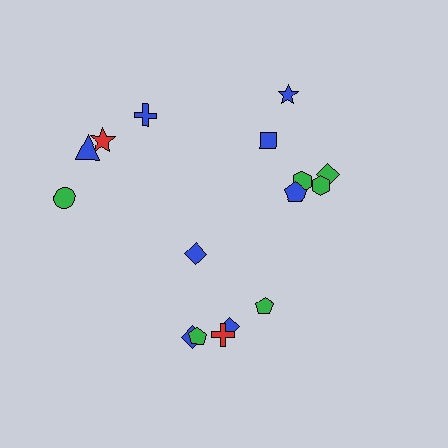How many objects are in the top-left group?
There are 4 objects.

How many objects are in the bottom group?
There are 6 objects.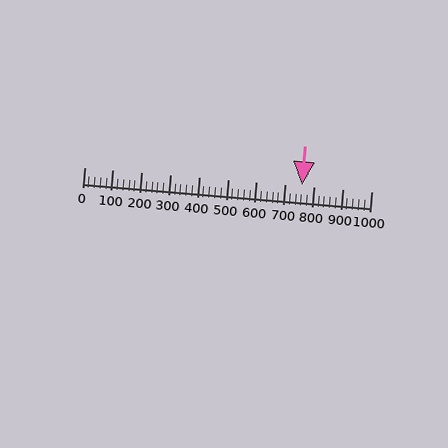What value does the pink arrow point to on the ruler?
The pink arrow points to approximately 760.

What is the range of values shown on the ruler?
The ruler shows values from 0 to 1000.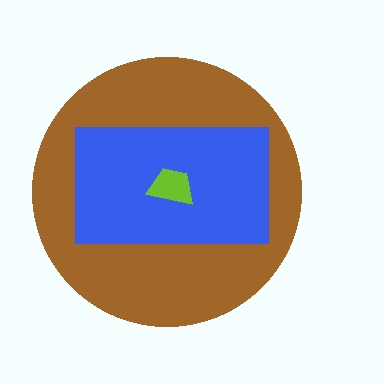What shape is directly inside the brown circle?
The blue rectangle.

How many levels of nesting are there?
3.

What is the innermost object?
The lime trapezoid.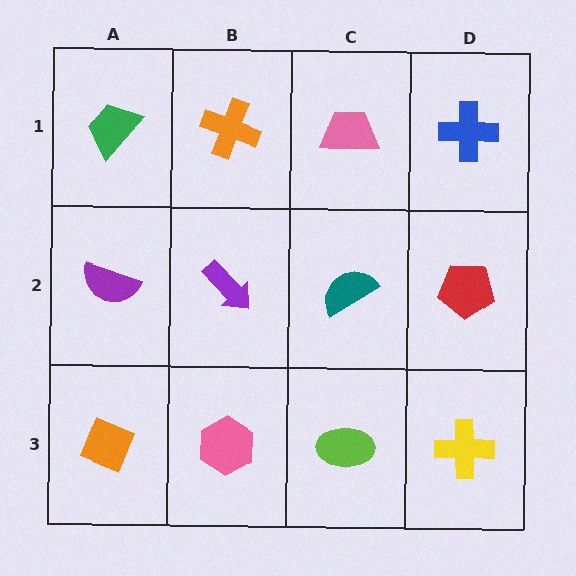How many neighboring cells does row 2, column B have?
4.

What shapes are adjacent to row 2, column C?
A pink trapezoid (row 1, column C), a lime ellipse (row 3, column C), a purple arrow (row 2, column B), a red pentagon (row 2, column D).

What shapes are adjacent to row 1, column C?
A teal semicircle (row 2, column C), an orange cross (row 1, column B), a blue cross (row 1, column D).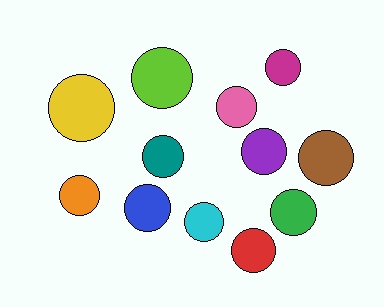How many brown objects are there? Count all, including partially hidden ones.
There is 1 brown object.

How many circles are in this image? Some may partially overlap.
There are 12 circles.